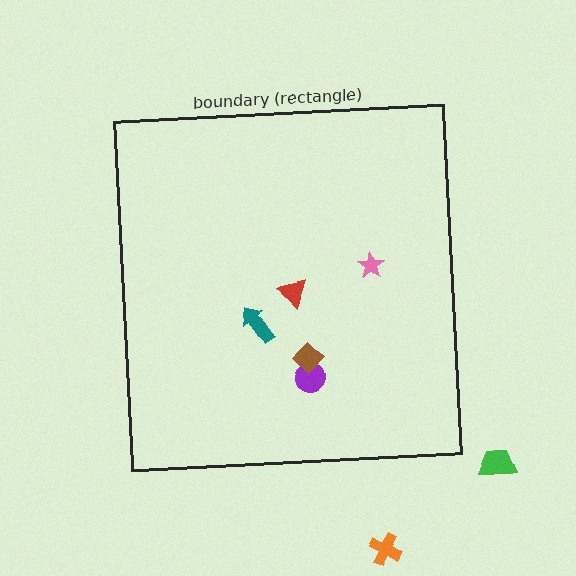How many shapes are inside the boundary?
5 inside, 2 outside.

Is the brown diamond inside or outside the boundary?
Inside.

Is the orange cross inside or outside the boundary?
Outside.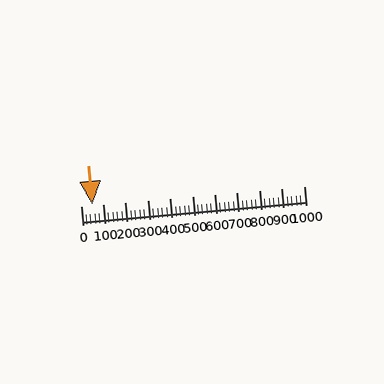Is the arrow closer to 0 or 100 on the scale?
The arrow is closer to 100.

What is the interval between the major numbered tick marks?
The major tick marks are spaced 100 units apart.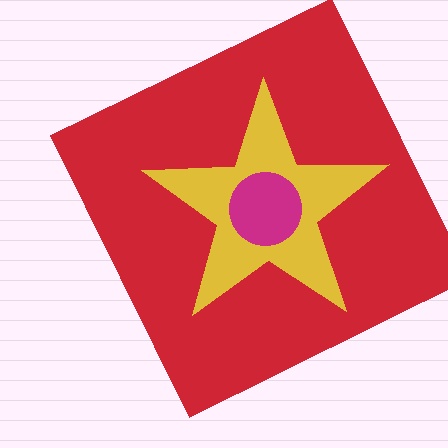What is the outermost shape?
The red square.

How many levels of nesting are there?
3.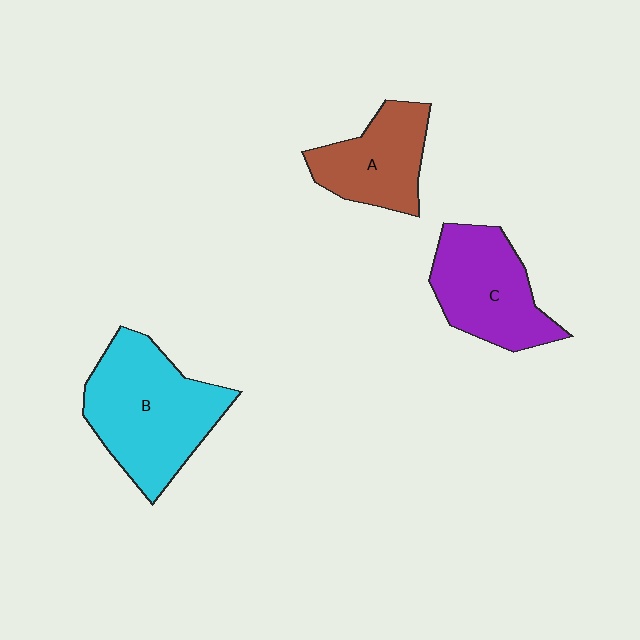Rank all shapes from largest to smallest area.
From largest to smallest: B (cyan), C (purple), A (brown).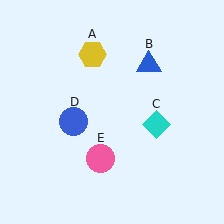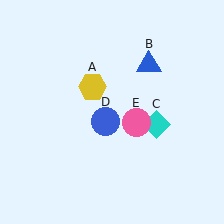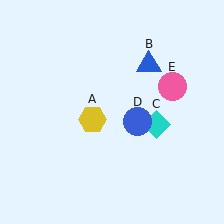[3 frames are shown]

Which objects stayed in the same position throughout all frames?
Blue triangle (object B) and cyan diamond (object C) remained stationary.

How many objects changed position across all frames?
3 objects changed position: yellow hexagon (object A), blue circle (object D), pink circle (object E).